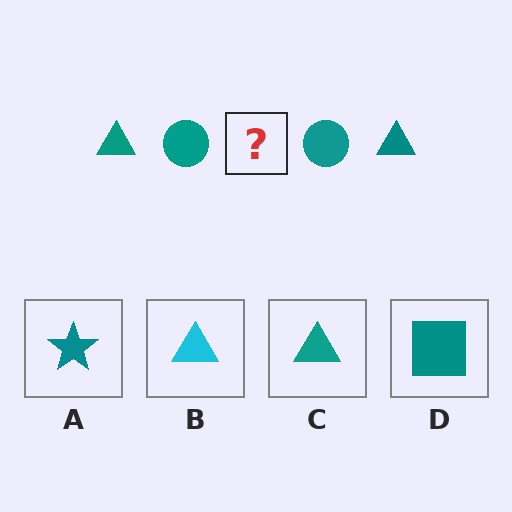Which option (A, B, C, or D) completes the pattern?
C.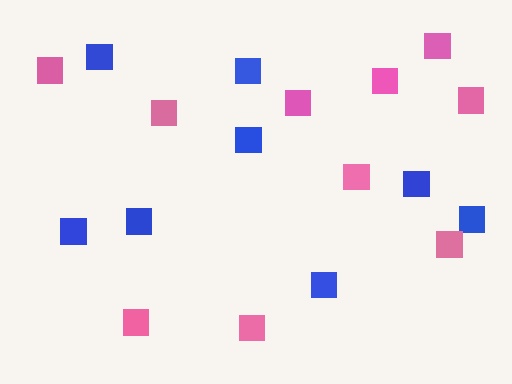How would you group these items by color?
There are 2 groups: one group of blue squares (8) and one group of pink squares (10).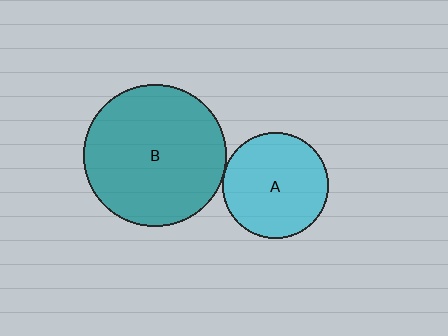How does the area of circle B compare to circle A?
Approximately 1.8 times.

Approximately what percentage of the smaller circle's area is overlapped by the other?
Approximately 5%.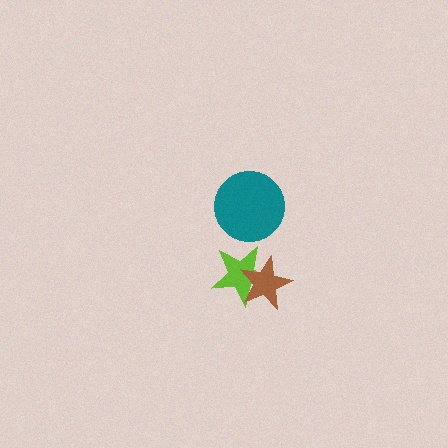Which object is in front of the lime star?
The brown star is in front of the lime star.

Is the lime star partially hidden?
Yes, it is partially covered by another shape.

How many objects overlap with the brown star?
1 object overlaps with the brown star.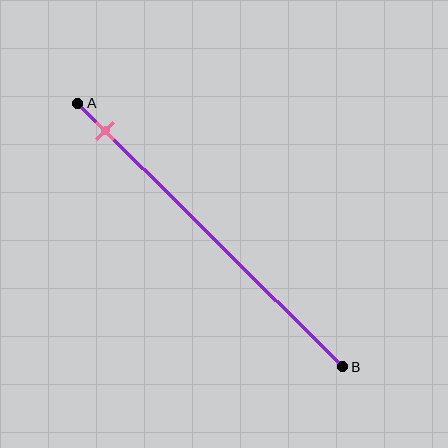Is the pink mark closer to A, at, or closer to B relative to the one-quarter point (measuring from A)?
The pink mark is closer to point A than the one-quarter point of segment AB.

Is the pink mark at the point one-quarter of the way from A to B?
No, the mark is at about 10% from A, not at the 25% one-quarter point.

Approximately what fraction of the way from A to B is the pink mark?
The pink mark is approximately 10% of the way from A to B.